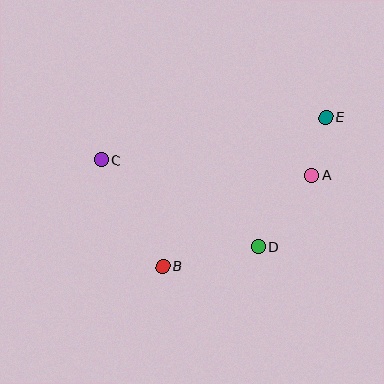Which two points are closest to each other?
Points A and E are closest to each other.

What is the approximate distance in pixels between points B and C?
The distance between B and C is approximately 122 pixels.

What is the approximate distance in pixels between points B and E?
The distance between B and E is approximately 221 pixels.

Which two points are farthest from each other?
Points C and E are farthest from each other.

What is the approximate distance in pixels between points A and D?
The distance between A and D is approximately 90 pixels.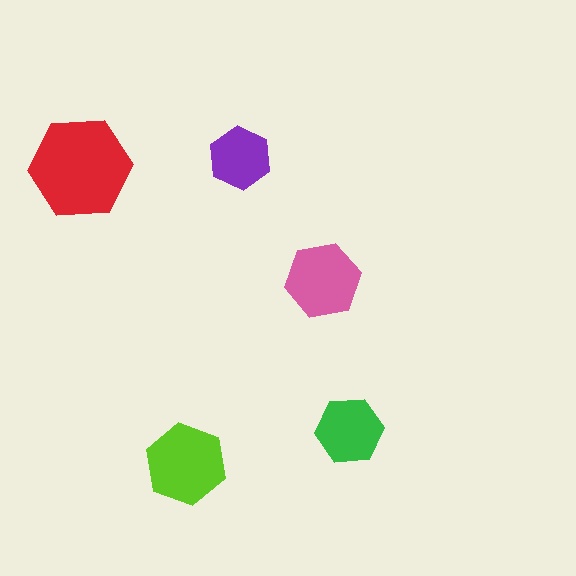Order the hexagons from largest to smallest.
the red one, the lime one, the pink one, the green one, the purple one.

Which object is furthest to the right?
The green hexagon is rightmost.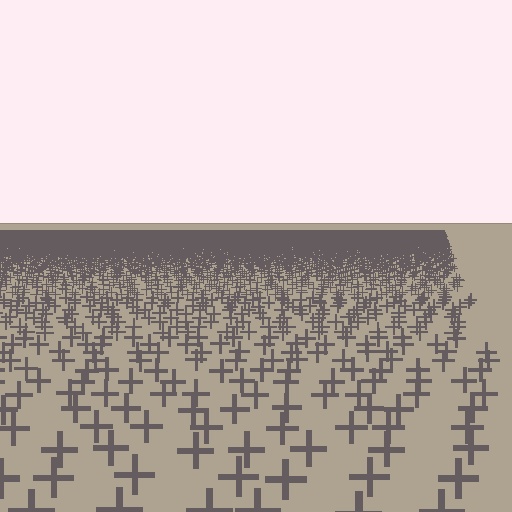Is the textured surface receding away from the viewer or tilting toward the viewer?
The surface is receding away from the viewer. Texture elements get smaller and denser toward the top.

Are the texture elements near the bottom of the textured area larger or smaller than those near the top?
Larger. Near the bottom, elements are closer to the viewer and appear at a bigger on-screen size.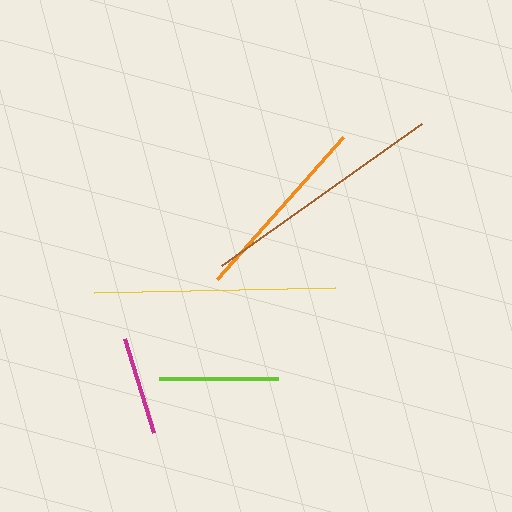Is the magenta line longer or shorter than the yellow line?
The yellow line is longer than the magenta line.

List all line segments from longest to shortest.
From longest to shortest: brown, yellow, orange, lime, magenta.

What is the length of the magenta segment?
The magenta segment is approximately 99 pixels long.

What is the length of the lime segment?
The lime segment is approximately 119 pixels long.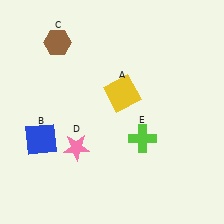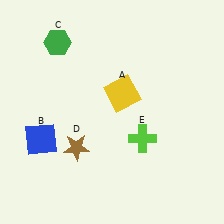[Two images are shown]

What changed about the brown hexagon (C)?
In Image 1, C is brown. In Image 2, it changed to green.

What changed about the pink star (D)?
In Image 1, D is pink. In Image 2, it changed to brown.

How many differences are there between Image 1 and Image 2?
There are 2 differences between the two images.